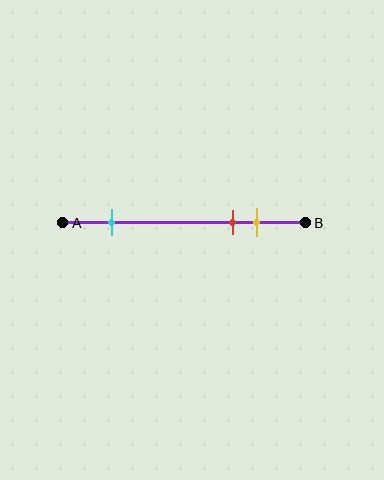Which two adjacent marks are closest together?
The red and yellow marks are the closest adjacent pair.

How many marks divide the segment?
There are 3 marks dividing the segment.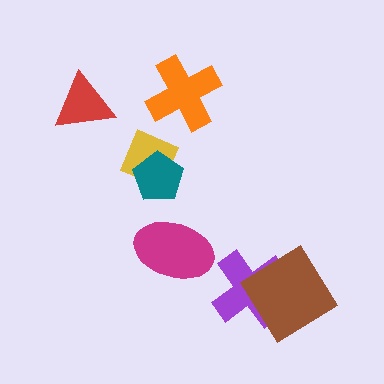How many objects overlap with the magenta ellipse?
0 objects overlap with the magenta ellipse.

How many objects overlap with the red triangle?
0 objects overlap with the red triangle.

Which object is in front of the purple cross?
The brown diamond is in front of the purple cross.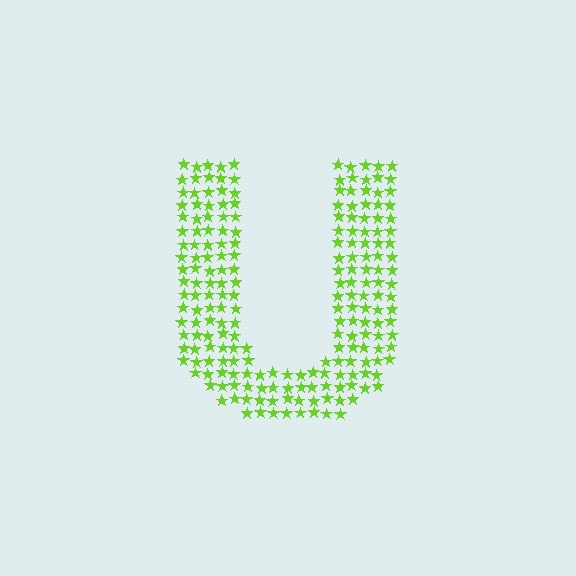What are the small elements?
The small elements are stars.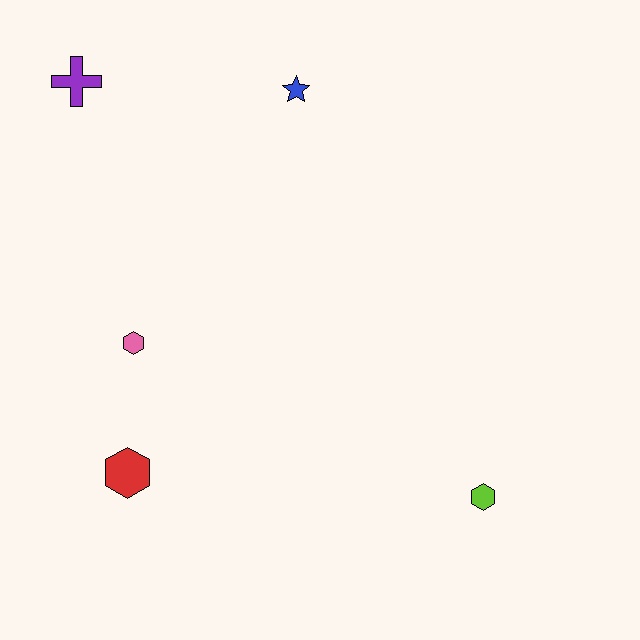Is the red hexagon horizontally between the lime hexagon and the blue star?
No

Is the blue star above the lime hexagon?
Yes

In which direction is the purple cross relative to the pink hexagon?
The purple cross is above the pink hexagon.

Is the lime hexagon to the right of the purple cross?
Yes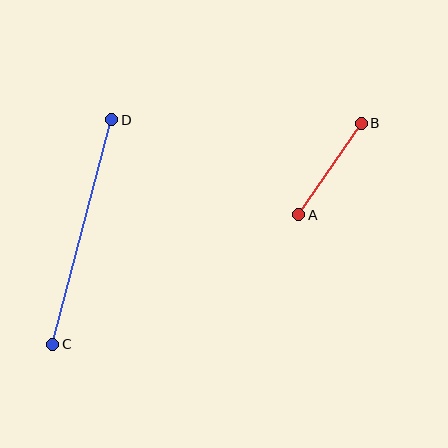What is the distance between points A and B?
The distance is approximately 111 pixels.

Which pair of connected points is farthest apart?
Points C and D are farthest apart.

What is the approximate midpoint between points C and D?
The midpoint is at approximately (82, 232) pixels.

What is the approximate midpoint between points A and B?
The midpoint is at approximately (330, 169) pixels.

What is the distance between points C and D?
The distance is approximately 232 pixels.